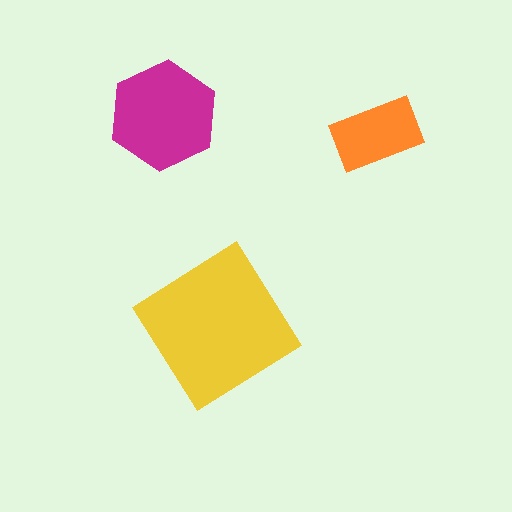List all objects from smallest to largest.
The orange rectangle, the magenta hexagon, the yellow diamond.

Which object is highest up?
The magenta hexagon is topmost.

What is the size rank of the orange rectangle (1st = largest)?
3rd.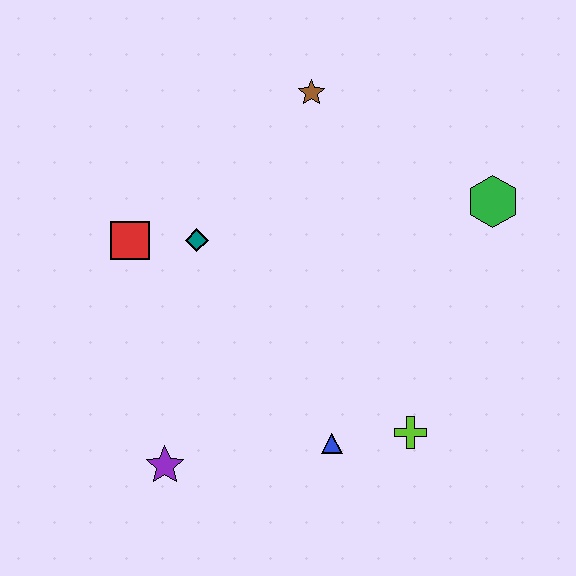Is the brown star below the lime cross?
No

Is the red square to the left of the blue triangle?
Yes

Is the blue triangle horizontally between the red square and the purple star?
No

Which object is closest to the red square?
The teal diamond is closest to the red square.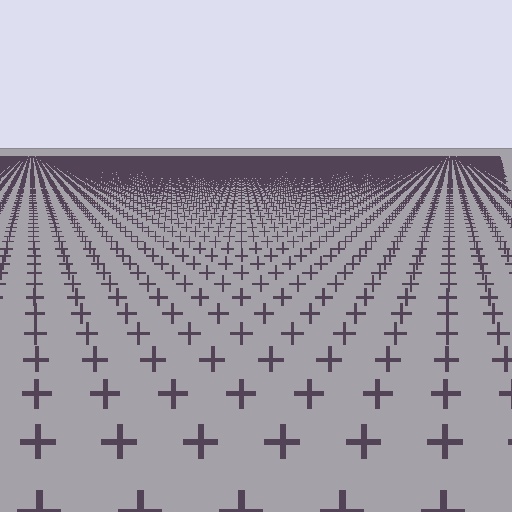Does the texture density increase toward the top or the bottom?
Density increases toward the top.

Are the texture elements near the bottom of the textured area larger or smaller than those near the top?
Larger. Near the bottom, elements are closer to the viewer and appear at a bigger on-screen size.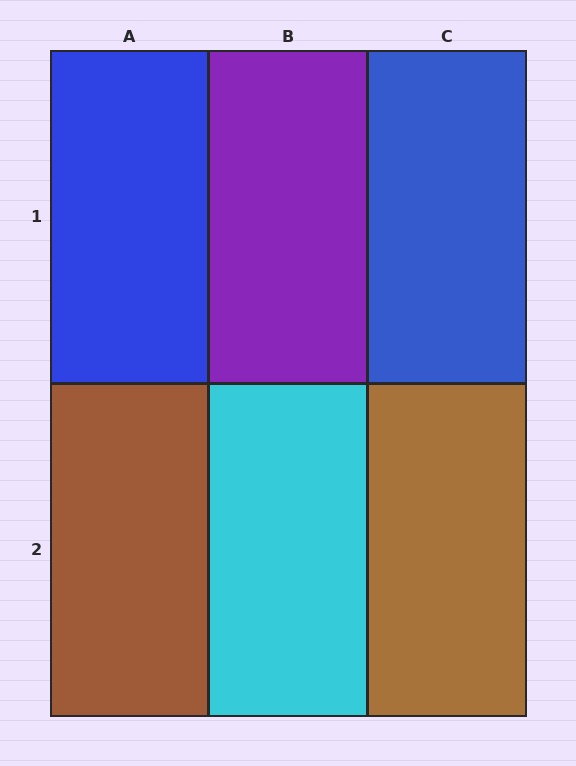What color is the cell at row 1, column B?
Purple.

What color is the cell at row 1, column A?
Blue.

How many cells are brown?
2 cells are brown.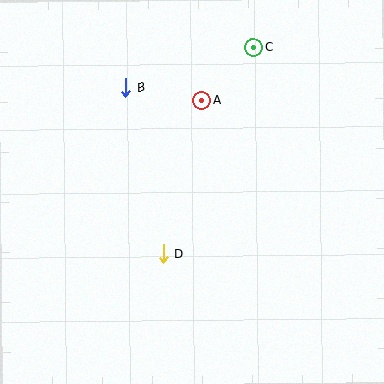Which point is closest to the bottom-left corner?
Point D is closest to the bottom-left corner.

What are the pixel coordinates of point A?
Point A is at (202, 100).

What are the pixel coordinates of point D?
Point D is at (163, 254).